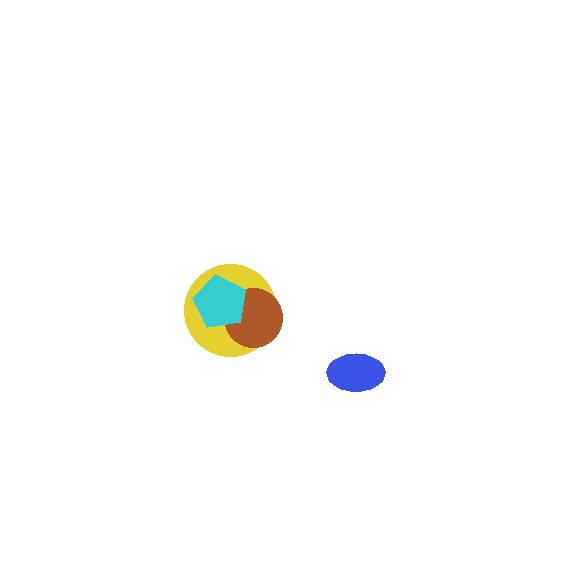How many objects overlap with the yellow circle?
2 objects overlap with the yellow circle.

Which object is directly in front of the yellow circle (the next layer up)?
The brown circle is directly in front of the yellow circle.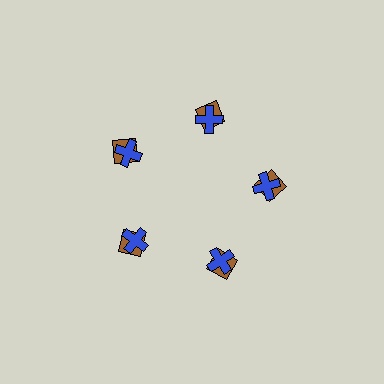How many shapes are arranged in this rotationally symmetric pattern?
There are 10 shapes, arranged in 5 groups of 2.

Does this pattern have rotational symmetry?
Yes, this pattern has 5-fold rotational symmetry. It looks the same after rotating 72 degrees around the center.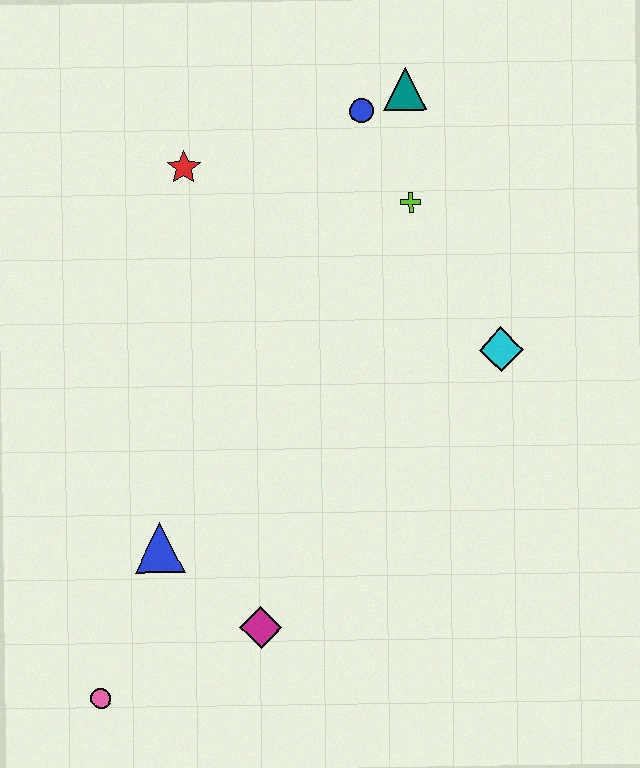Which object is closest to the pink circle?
The blue triangle is closest to the pink circle.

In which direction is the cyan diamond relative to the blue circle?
The cyan diamond is below the blue circle.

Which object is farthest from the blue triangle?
The teal triangle is farthest from the blue triangle.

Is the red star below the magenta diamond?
No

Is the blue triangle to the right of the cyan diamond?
No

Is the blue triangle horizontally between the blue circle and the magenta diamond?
No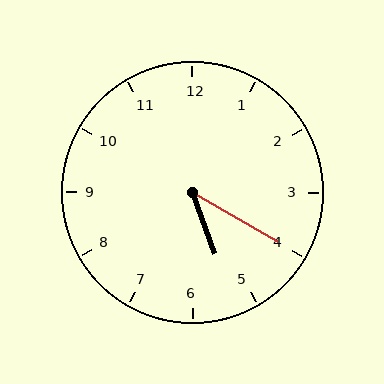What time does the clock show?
5:20.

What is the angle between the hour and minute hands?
Approximately 40 degrees.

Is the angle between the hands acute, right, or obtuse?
It is acute.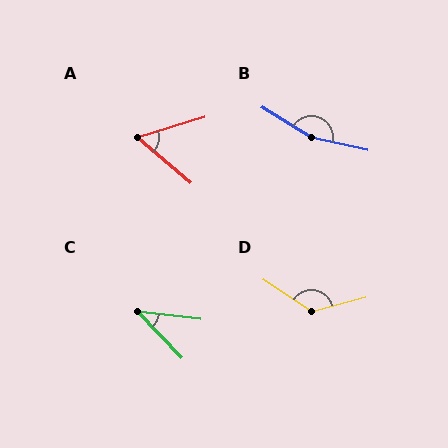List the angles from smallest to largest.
C (40°), A (57°), D (132°), B (161°).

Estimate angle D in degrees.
Approximately 132 degrees.